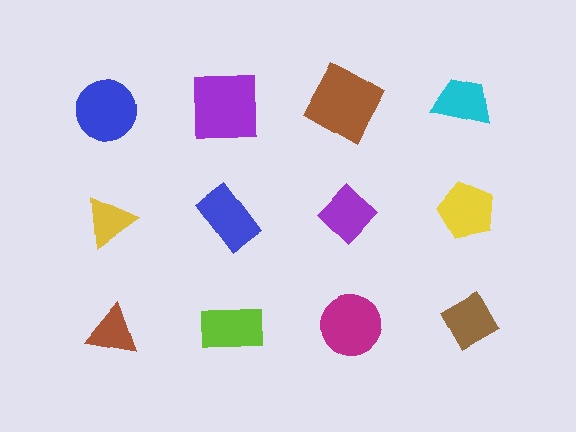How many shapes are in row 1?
4 shapes.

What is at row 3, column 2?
A lime rectangle.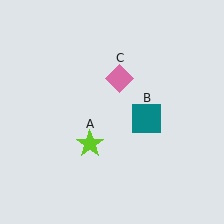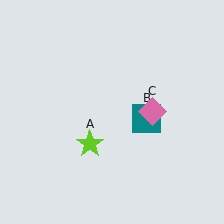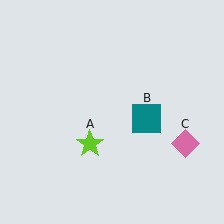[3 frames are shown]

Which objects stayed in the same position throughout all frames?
Lime star (object A) and teal square (object B) remained stationary.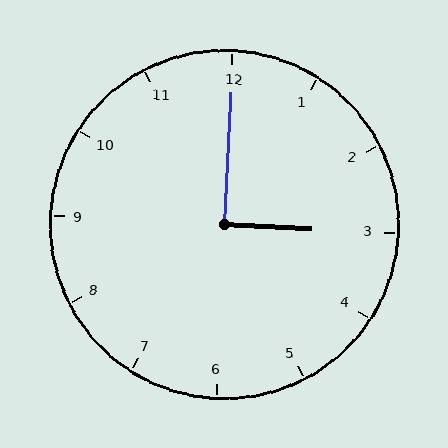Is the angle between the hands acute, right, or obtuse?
It is right.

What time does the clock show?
3:00.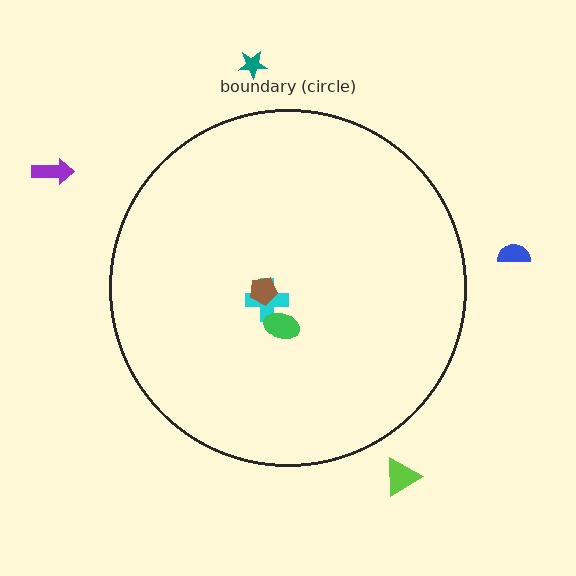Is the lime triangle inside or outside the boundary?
Outside.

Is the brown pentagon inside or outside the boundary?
Inside.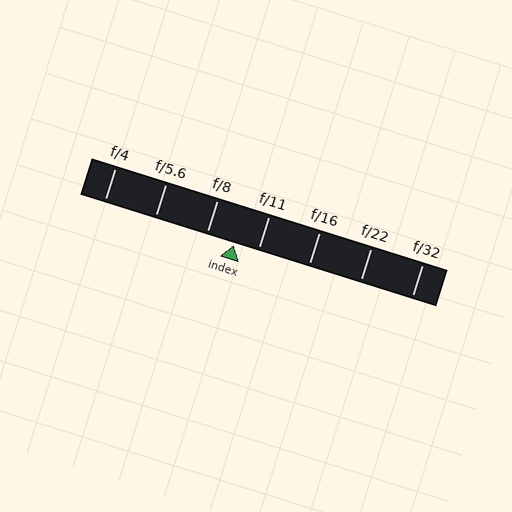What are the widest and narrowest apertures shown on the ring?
The widest aperture shown is f/4 and the narrowest is f/32.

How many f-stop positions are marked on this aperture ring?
There are 7 f-stop positions marked.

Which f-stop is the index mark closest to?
The index mark is closest to f/11.